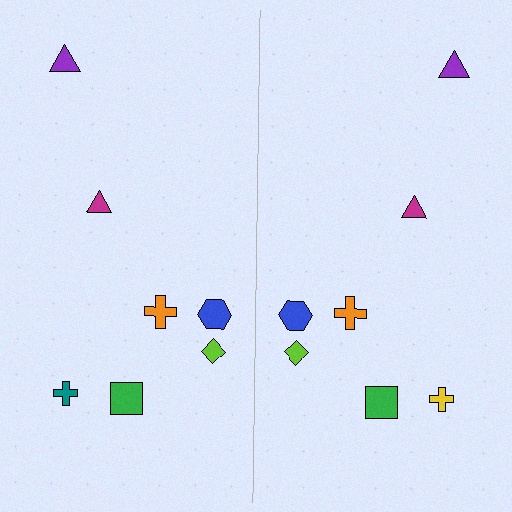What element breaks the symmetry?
The yellow cross on the right side breaks the symmetry — its mirror counterpart is teal.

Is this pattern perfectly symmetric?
No, the pattern is not perfectly symmetric. The yellow cross on the right side breaks the symmetry — its mirror counterpart is teal.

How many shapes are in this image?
There are 14 shapes in this image.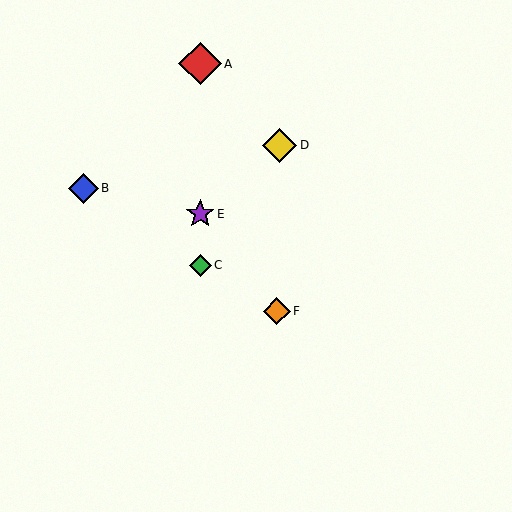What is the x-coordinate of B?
Object B is at x≈83.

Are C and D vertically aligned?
No, C is at x≈200 and D is at x≈280.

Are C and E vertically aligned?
Yes, both are at x≈200.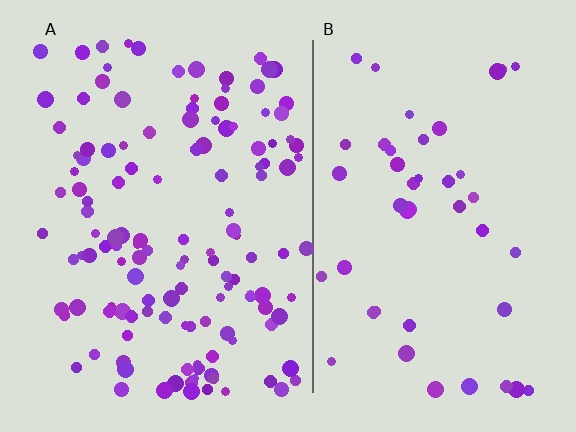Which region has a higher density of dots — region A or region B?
A (the left).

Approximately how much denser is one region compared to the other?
Approximately 2.9× — region A over region B.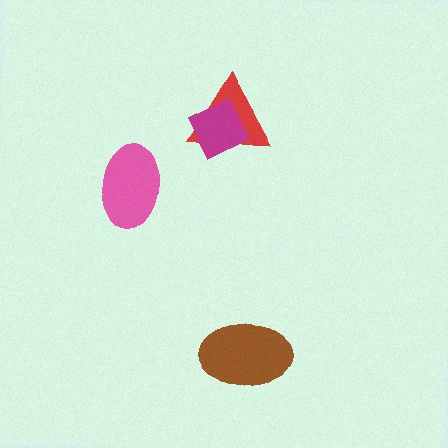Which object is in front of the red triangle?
The magenta diamond is in front of the red triangle.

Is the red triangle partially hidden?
Yes, it is partially covered by another shape.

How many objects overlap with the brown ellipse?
0 objects overlap with the brown ellipse.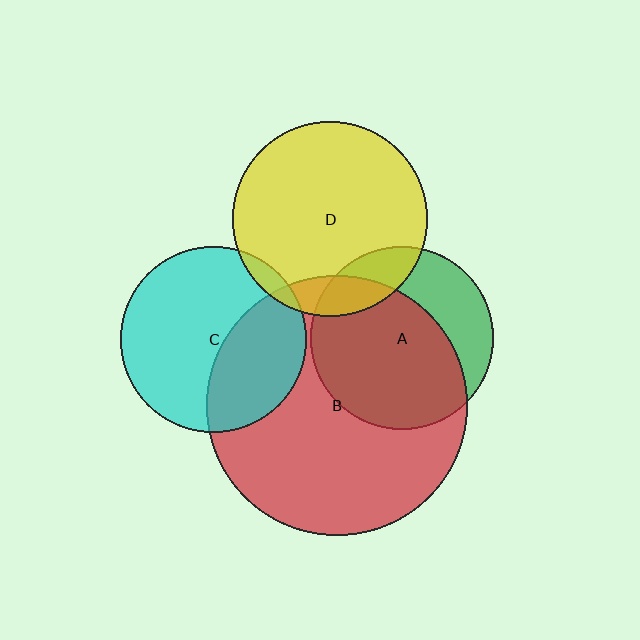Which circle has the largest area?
Circle B (red).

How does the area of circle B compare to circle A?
Approximately 2.0 times.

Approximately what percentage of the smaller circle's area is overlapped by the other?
Approximately 65%.